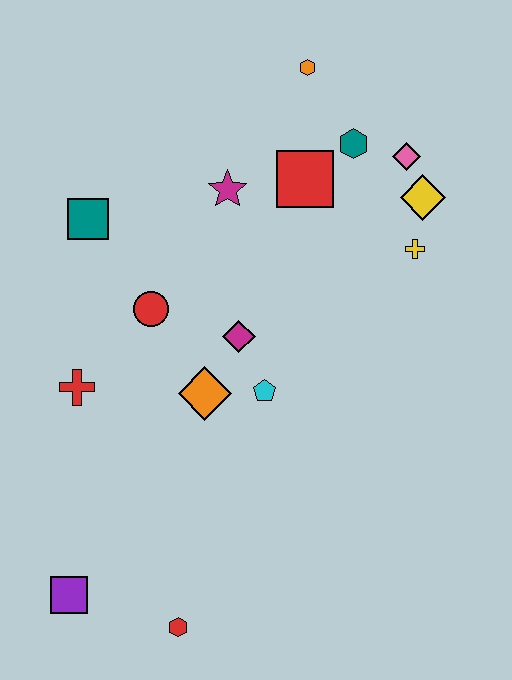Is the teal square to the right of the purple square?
Yes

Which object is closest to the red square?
The teal hexagon is closest to the red square.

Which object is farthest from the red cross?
The pink diamond is farthest from the red cross.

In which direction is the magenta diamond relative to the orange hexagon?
The magenta diamond is below the orange hexagon.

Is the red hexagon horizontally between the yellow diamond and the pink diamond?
No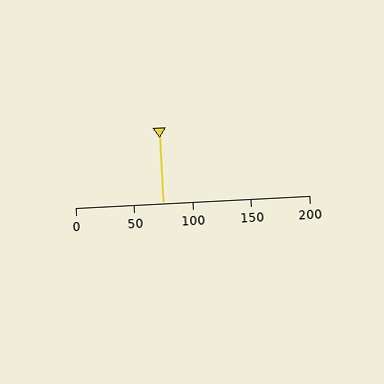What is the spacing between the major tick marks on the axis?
The major ticks are spaced 50 apart.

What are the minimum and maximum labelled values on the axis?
The axis runs from 0 to 200.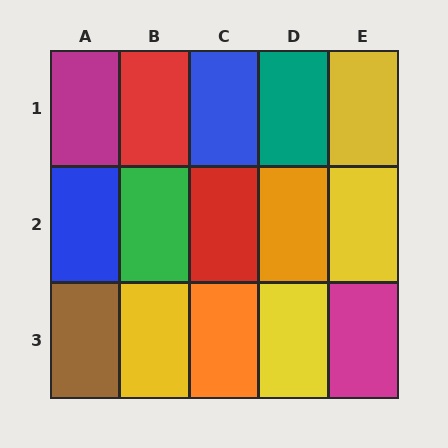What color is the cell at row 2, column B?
Green.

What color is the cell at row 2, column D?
Orange.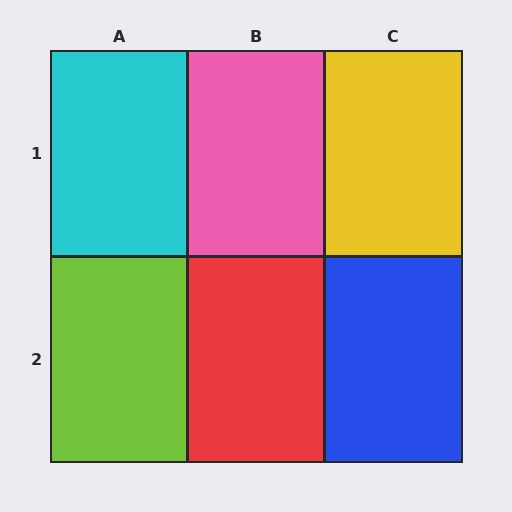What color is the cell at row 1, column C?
Yellow.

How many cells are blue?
1 cell is blue.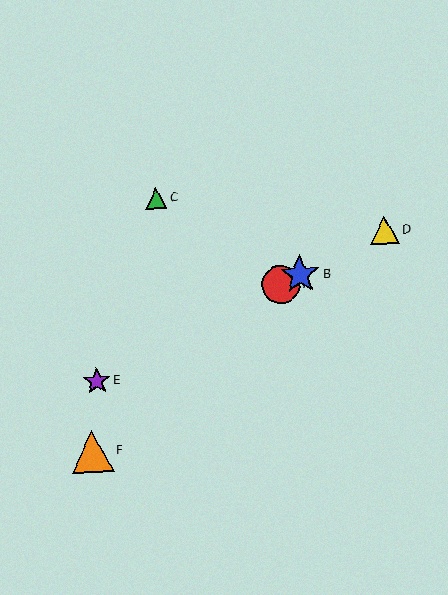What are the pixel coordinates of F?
Object F is at (92, 451).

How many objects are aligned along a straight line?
4 objects (A, B, D, E) are aligned along a straight line.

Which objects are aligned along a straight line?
Objects A, B, D, E are aligned along a straight line.